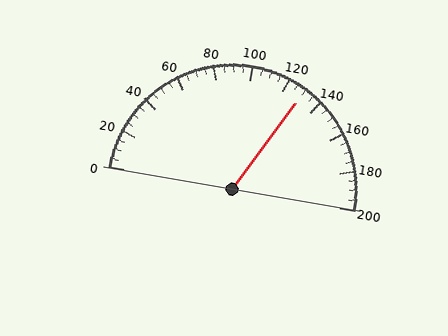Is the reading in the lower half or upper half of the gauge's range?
The reading is in the upper half of the range (0 to 200).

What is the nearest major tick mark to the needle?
The nearest major tick mark is 120.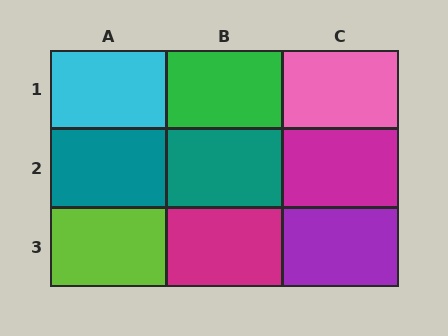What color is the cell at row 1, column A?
Cyan.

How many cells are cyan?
1 cell is cyan.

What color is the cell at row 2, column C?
Magenta.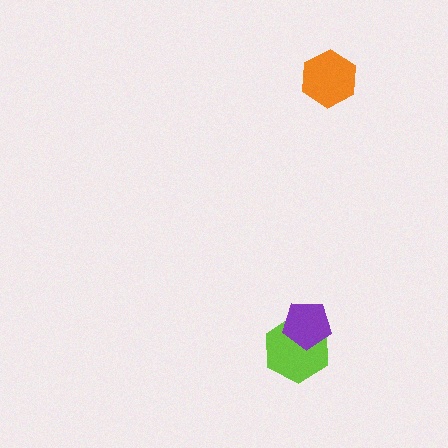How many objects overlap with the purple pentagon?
1 object overlaps with the purple pentagon.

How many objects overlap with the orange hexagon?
0 objects overlap with the orange hexagon.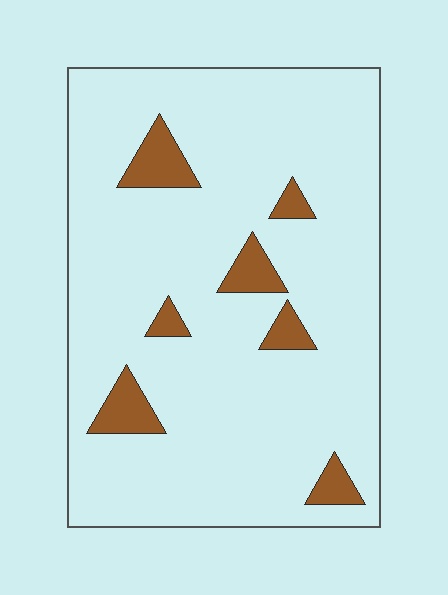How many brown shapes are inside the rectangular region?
7.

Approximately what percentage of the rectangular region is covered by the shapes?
Approximately 10%.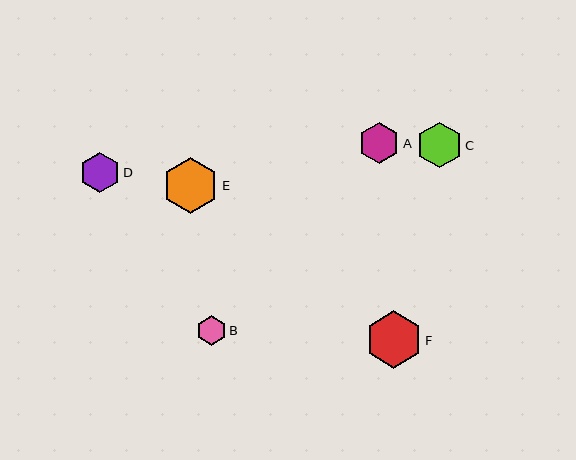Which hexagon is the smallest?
Hexagon B is the smallest with a size of approximately 30 pixels.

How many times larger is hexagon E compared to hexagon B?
Hexagon E is approximately 1.9 times the size of hexagon B.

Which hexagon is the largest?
Hexagon F is the largest with a size of approximately 57 pixels.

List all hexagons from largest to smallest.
From largest to smallest: F, E, C, A, D, B.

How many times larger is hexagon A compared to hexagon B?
Hexagon A is approximately 1.4 times the size of hexagon B.